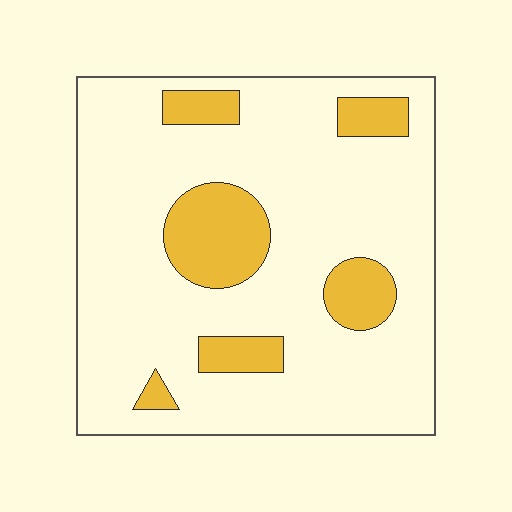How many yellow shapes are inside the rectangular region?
6.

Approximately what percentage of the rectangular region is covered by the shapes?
Approximately 20%.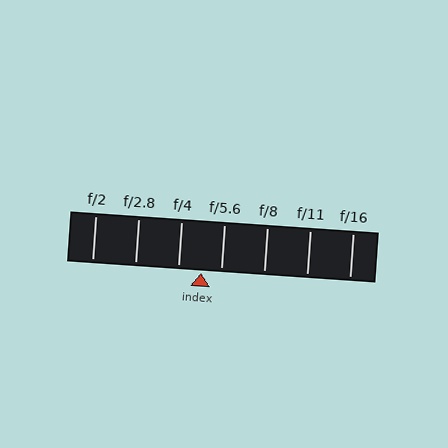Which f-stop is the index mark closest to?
The index mark is closest to f/5.6.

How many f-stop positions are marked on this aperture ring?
There are 7 f-stop positions marked.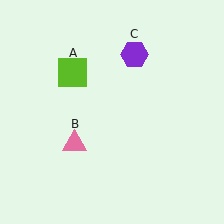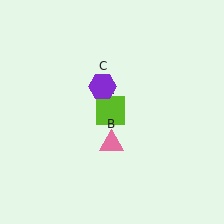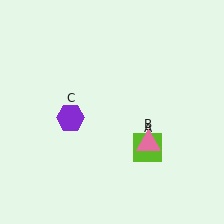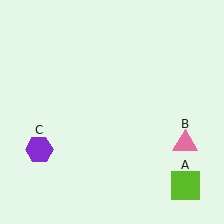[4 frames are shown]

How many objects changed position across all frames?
3 objects changed position: lime square (object A), pink triangle (object B), purple hexagon (object C).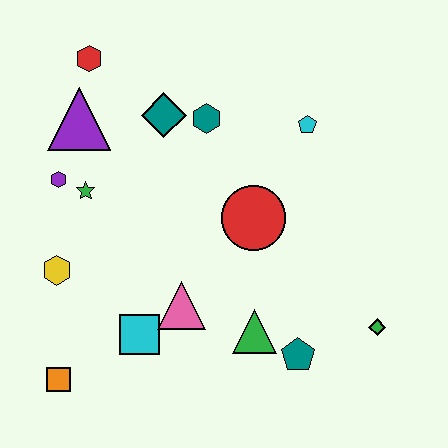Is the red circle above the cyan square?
Yes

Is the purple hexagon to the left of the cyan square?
Yes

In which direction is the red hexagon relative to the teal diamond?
The red hexagon is to the left of the teal diamond.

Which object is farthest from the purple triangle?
The green diamond is farthest from the purple triangle.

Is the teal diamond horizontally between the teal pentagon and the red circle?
No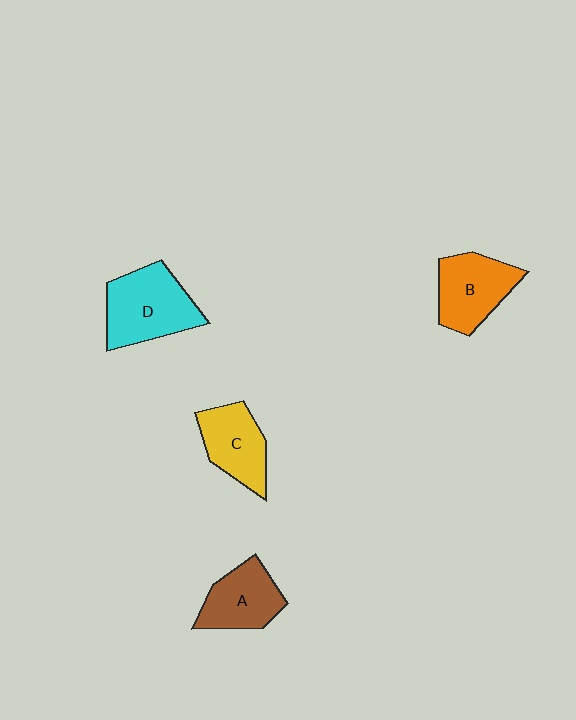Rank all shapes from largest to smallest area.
From largest to smallest: D (cyan), B (orange), A (brown), C (yellow).